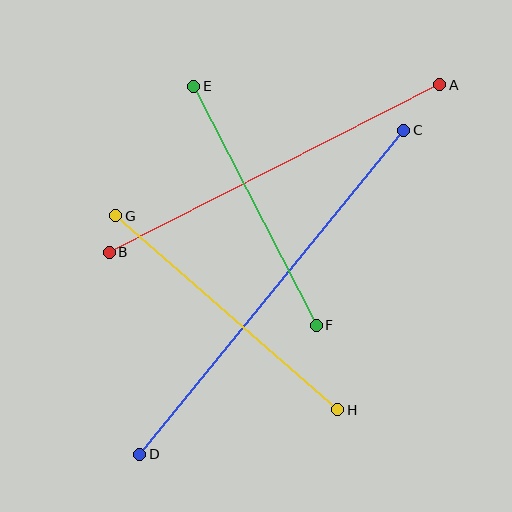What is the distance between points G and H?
The distance is approximately 294 pixels.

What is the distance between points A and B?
The distance is approximately 371 pixels.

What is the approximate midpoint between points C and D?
The midpoint is at approximately (272, 292) pixels.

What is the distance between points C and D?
The distance is approximately 418 pixels.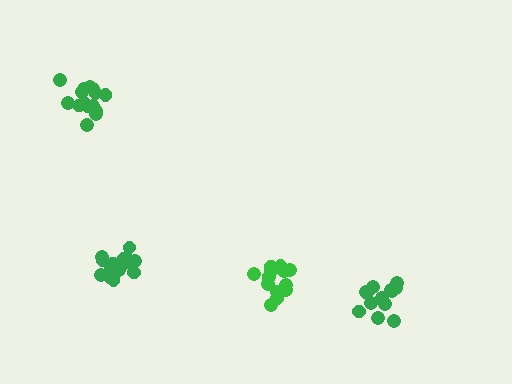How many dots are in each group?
Group 1: 15 dots, Group 2: 16 dots, Group 3: 13 dots, Group 4: 16 dots (60 total).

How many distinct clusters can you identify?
There are 4 distinct clusters.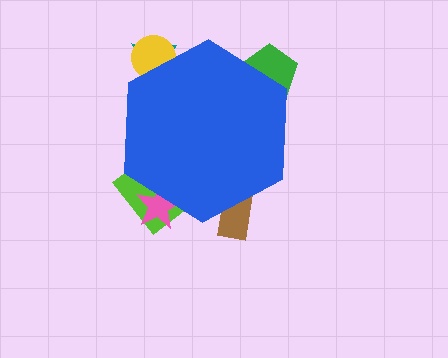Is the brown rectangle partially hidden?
Yes, the brown rectangle is partially hidden behind the blue hexagon.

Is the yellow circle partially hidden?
Yes, the yellow circle is partially hidden behind the blue hexagon.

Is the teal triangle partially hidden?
Yes, the teal triangle is partially hidden behind the blue hexagon.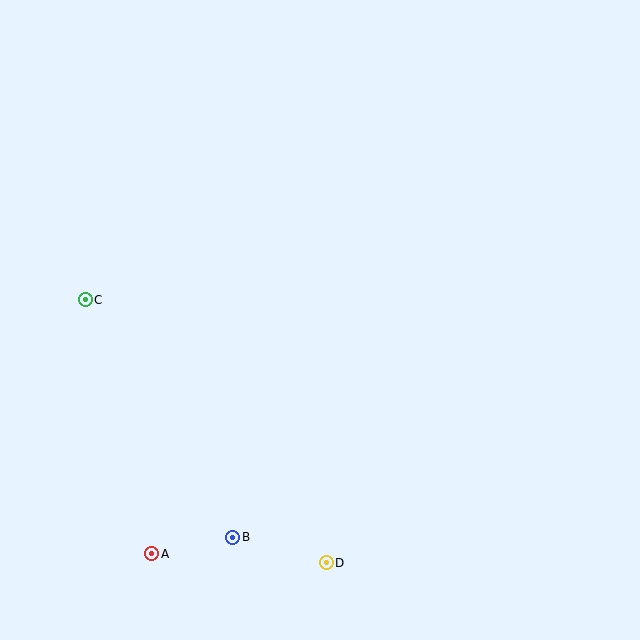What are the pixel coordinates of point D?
Point D is at (326, 563).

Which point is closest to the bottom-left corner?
Point A is closest to the bottom-left corner.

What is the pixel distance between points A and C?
The distance between A and C is 262 pixels.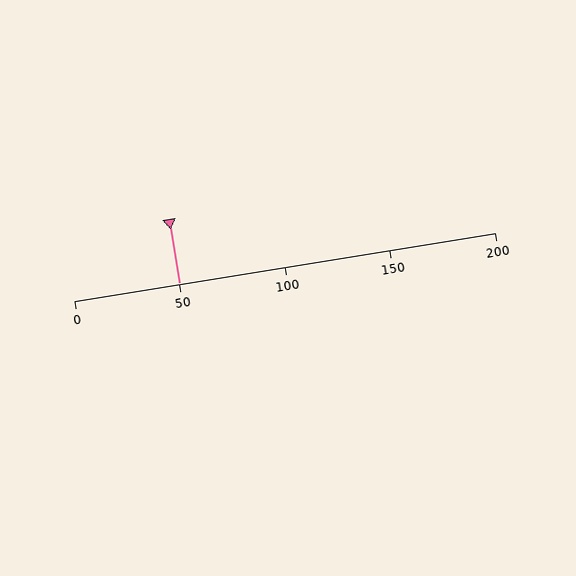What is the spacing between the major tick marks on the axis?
The major ticks are spaced 50 apart.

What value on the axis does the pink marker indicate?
The marker indicates approximately 50.